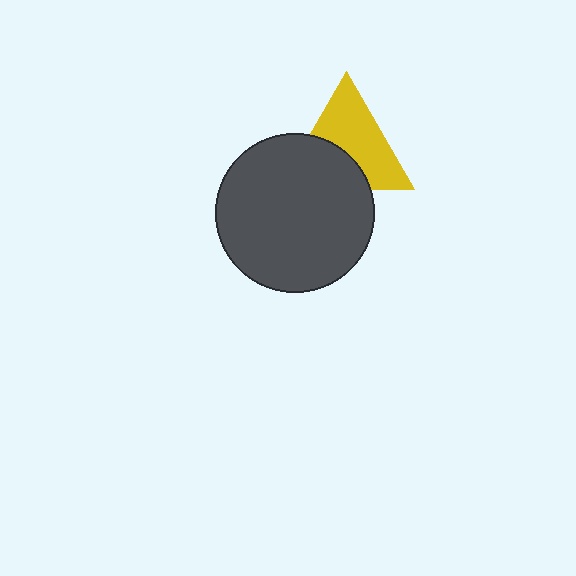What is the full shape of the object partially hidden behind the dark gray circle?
The partially hidden object is a yellow triangle.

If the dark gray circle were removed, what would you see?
You would see the complete yellow triangle.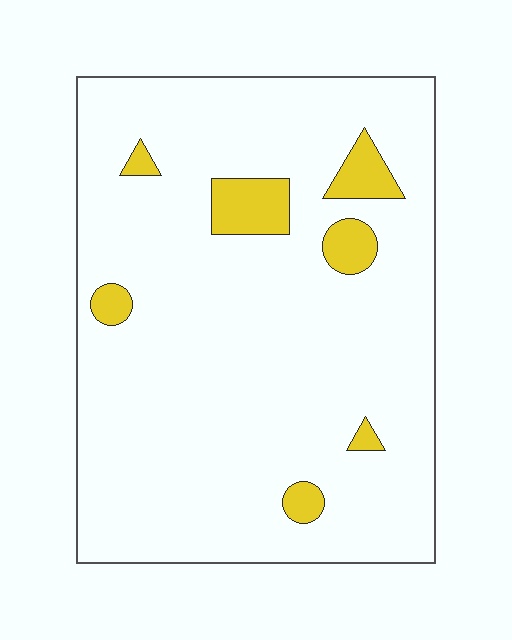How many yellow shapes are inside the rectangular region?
7.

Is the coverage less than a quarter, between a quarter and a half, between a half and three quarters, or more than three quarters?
Less than a quarter.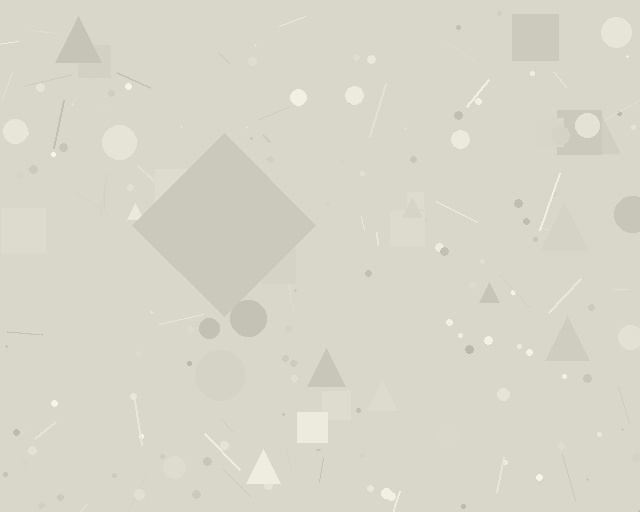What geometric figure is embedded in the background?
A diamond is embedded in the background.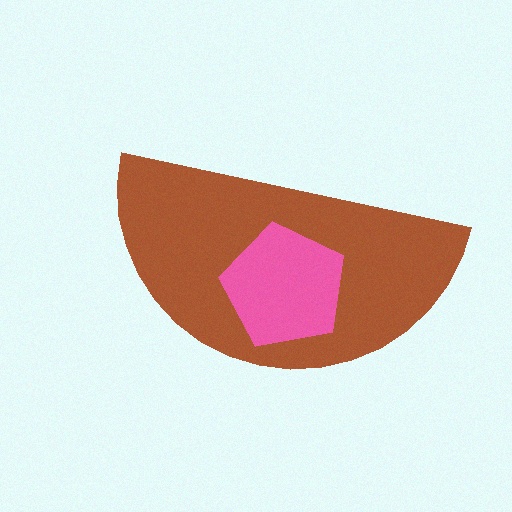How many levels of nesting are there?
2.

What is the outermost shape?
The brown semicircle.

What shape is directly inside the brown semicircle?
The pink pentagon.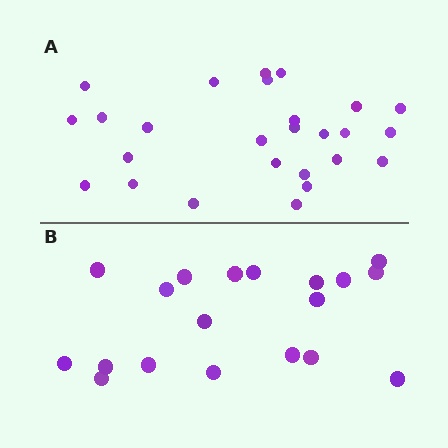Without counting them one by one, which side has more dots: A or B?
Region A (the top region) has more dots.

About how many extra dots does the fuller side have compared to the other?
Region A has roughly 8 or so more dots than region B.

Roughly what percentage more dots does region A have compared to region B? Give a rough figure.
About 35% more.